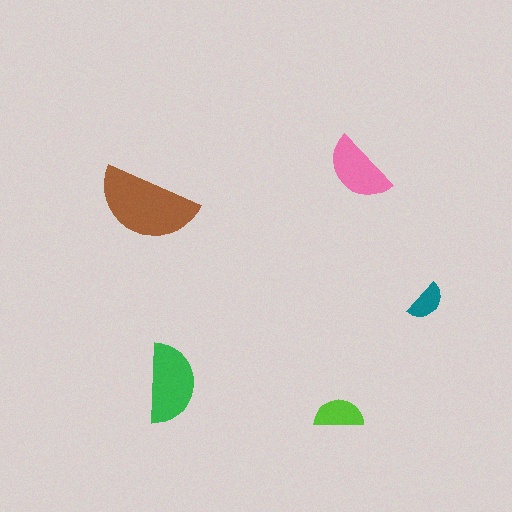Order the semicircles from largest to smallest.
the brown one, the green one, the pink one, the lime one, the teal one.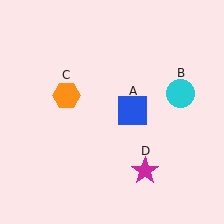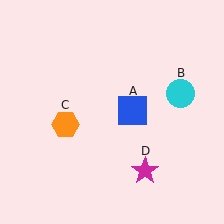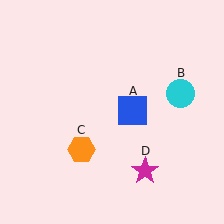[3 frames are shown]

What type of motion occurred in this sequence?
The orange hexagon (object C) rotated counterclockwise around the center of the scene.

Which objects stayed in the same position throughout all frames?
Blue square (object A) and cyan circle (object B) and magenta star (object D) remained stationary.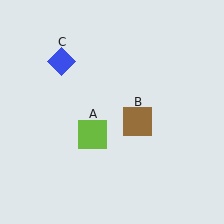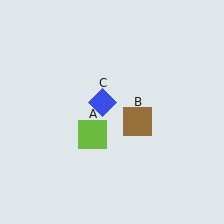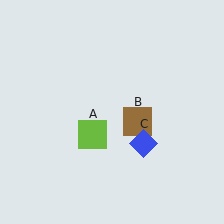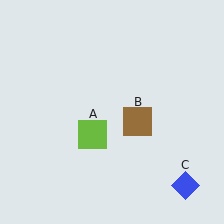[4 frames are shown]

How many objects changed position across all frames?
1 object changed position: blue diamond (object C).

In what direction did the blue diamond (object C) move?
The blue diamond (object C) moved down and to the right.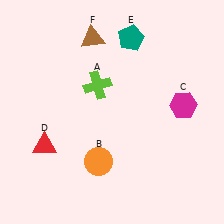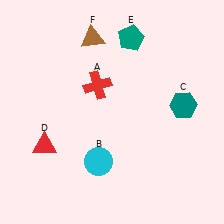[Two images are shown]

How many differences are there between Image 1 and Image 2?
There are 3 differences between the two images.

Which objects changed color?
A changed from lime to red. B changed from orange to cyan. C changed from magenta to teal.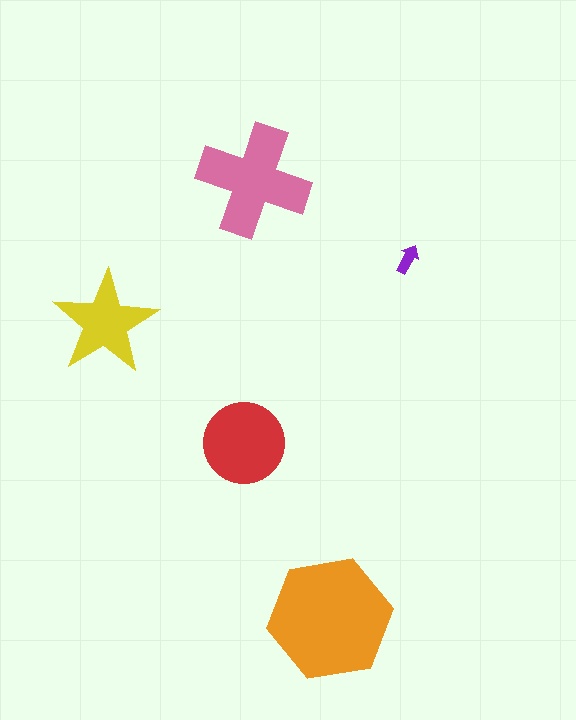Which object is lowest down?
The orange hexagon is bottommost.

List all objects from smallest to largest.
The purple arrow, the yellow star, the red circle, the pink cross, the orange hexagon.